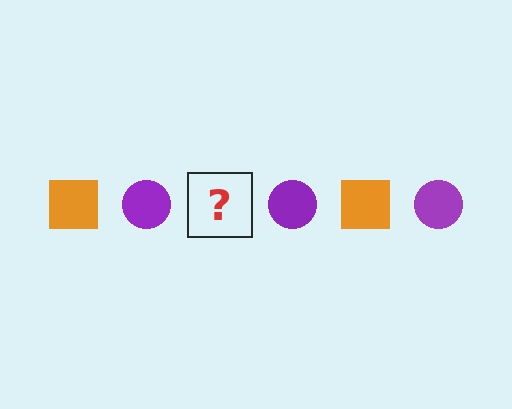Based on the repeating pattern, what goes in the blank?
The blank should be an orange square.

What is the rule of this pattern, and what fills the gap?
The rule is that the pattern alternates between orange square and purple circle. The gap should be filled with an orange square.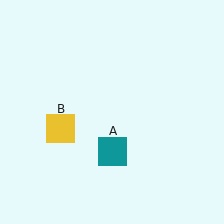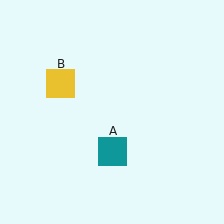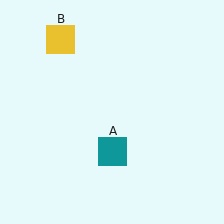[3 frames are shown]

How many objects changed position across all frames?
1 object changed position: yellow square (object B).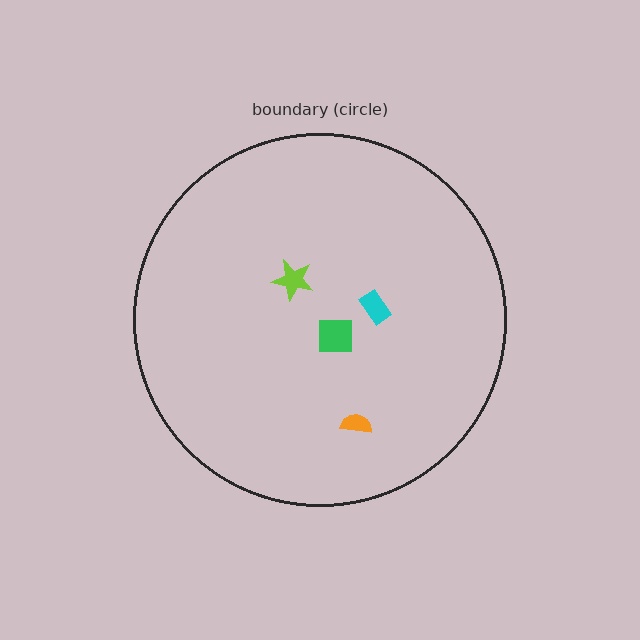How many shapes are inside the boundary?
4 inside, 0 outside.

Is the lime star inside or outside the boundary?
Inside.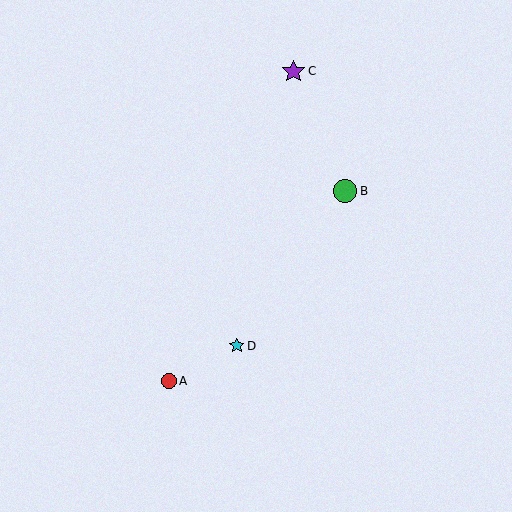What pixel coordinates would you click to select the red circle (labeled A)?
Click at (169, 381) to select the red circle A.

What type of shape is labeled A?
Shape A is a red circle.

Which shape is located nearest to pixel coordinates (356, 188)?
The green circle (labeled B) at (345, 191) is nearest to that location.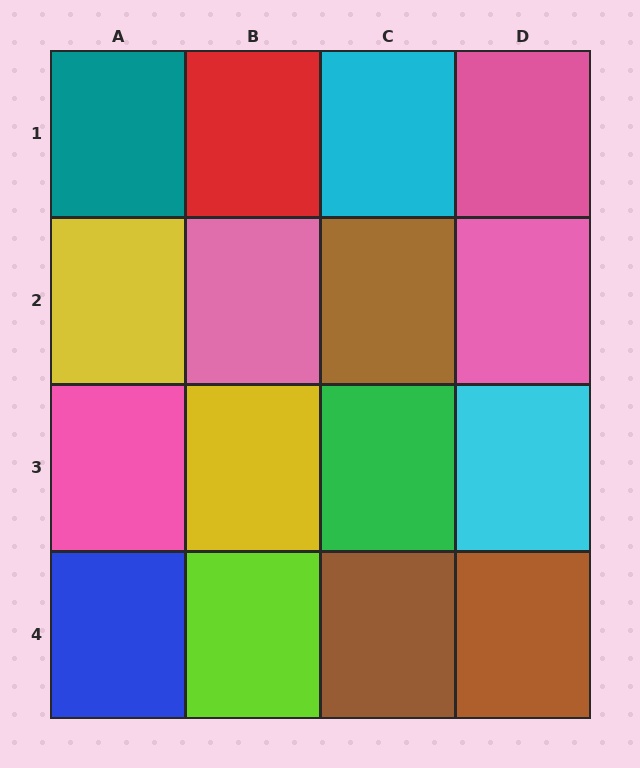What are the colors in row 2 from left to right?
Yellow, pink, brown, pink.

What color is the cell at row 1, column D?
Pink.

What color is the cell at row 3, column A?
Pink.